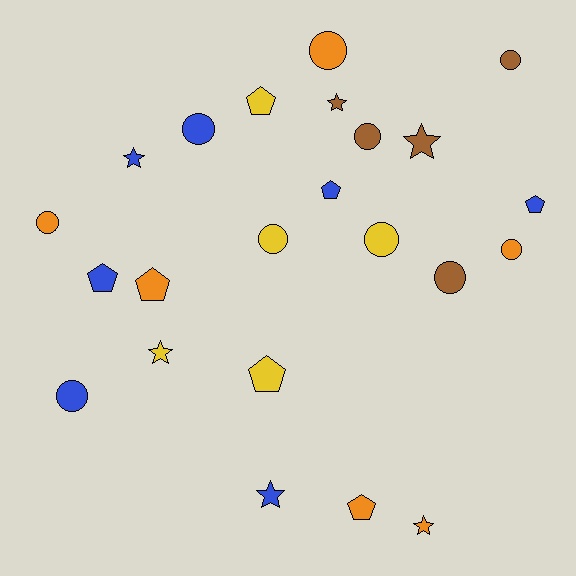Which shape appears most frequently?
Circle, with 10 objects.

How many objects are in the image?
There are 23 objects.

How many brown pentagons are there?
There are no brown pentagons.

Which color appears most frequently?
Blue, with 7 objects.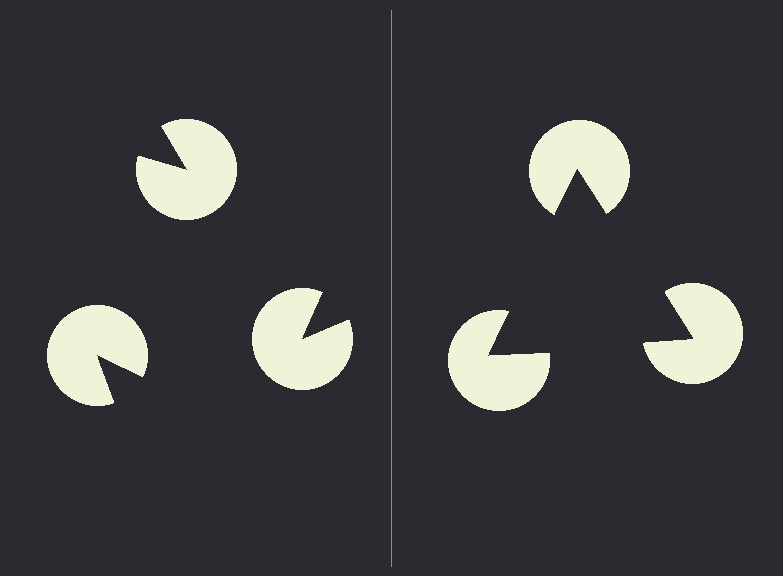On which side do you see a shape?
An illusory triangle appears on the right side. On the left side the wedge cuts are rotated, so no coherent shape forms.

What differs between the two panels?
The pac-man discs are positioned identically on both sides; only the wedge orientations differ. On the right they align to a triangle; on the left they are misaligned.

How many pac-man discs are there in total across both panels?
6 — 3 on each side.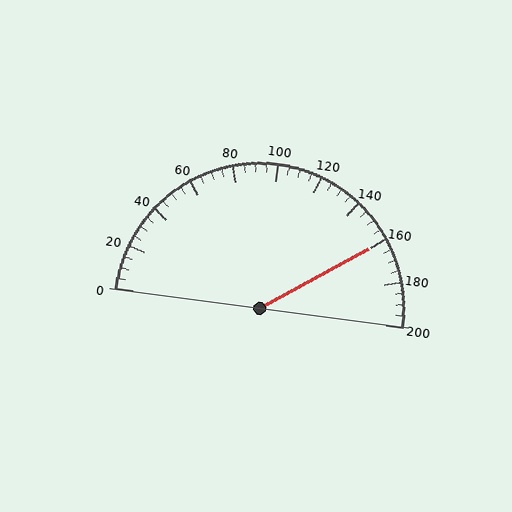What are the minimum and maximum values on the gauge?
The gauge ranges from 0 to 200.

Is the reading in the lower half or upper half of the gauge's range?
The reading is in the upper half of the range (0 to 200).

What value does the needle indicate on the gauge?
The needle indicates approximately 160.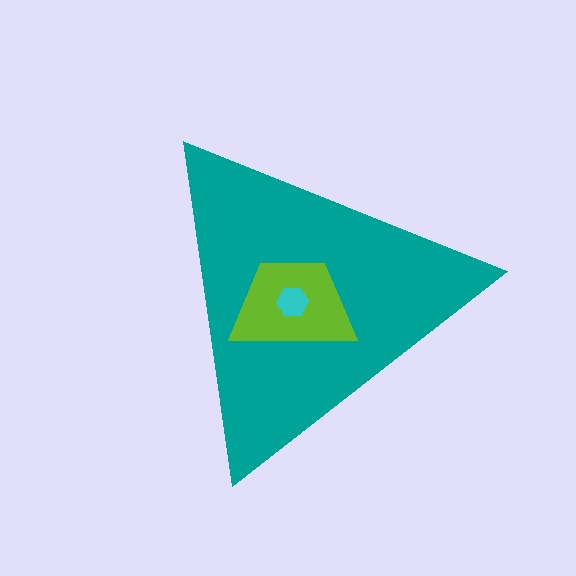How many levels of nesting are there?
3.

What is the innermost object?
The cyan hexagon.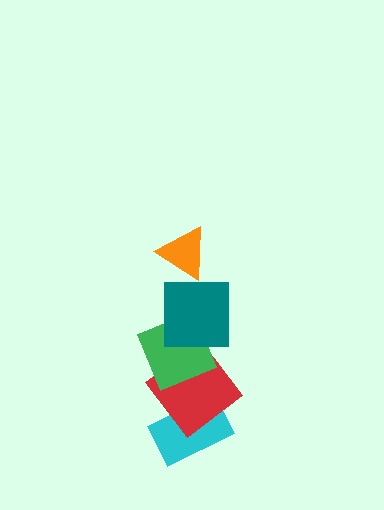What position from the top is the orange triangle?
The orange triangle is 1st from the top.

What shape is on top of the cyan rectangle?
The red diamond is on top of the cyan rectangle.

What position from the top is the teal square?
The teal square is 2nd from the top.